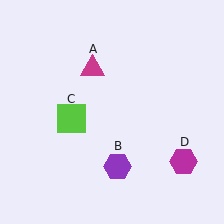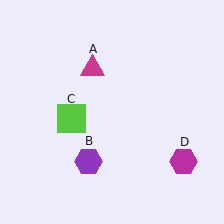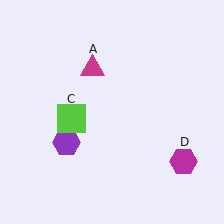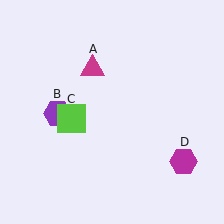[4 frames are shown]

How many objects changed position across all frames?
1 object changed position: purple hexagon (object B).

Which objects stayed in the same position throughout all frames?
Magenta triangle (object A) and lime square (object C) and magenta hexagon (object D) remained stationary.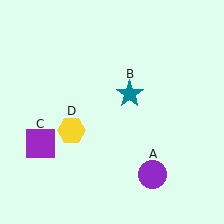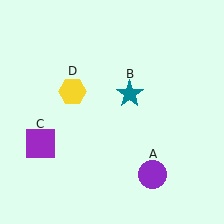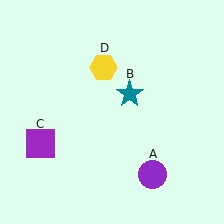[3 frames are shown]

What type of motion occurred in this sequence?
The yellow hexagon (object D) rotated clockwise around the center of the scene.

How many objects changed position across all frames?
1 object changed position: yellow hexagon (object D).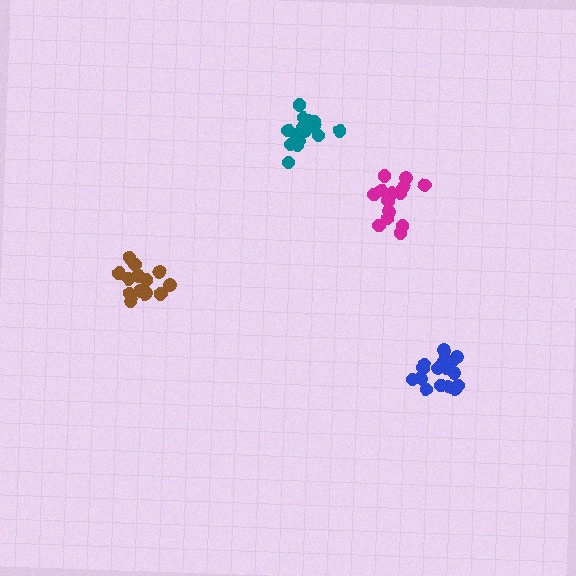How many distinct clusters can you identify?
There are 4 distinct clusters.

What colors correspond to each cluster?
The clusters are colored: brown, magenta, blue, teal.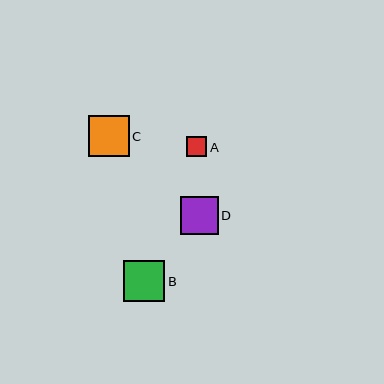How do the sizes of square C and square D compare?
Square C and square D are approximately the same size.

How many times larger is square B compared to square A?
Square B is approximately 2.1 times the size of square A.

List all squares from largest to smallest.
From largest to smallest: B, C, D, A.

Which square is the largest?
Square B is the largest with a size of approximately 41 pixels.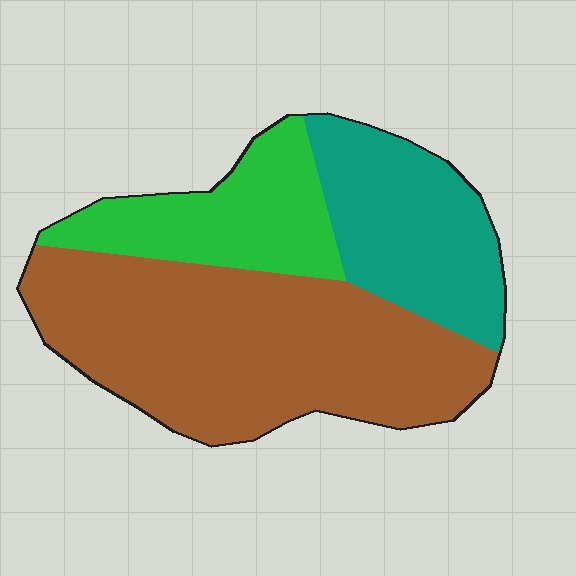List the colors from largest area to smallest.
From largest to smallest: brown, teal, green.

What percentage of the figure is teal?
Teal takes up between a sixth and a third of the figure.